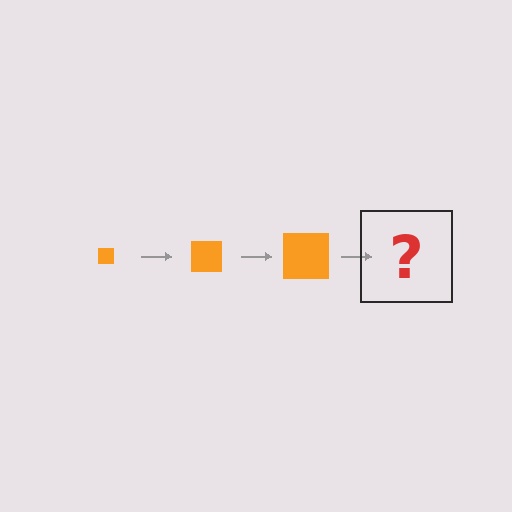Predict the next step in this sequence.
The next step is an orange square, larger than the previous one.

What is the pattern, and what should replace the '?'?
The pattern is that the square gets progressively larger each step. The '?' should be an orange square, larger than the previous one.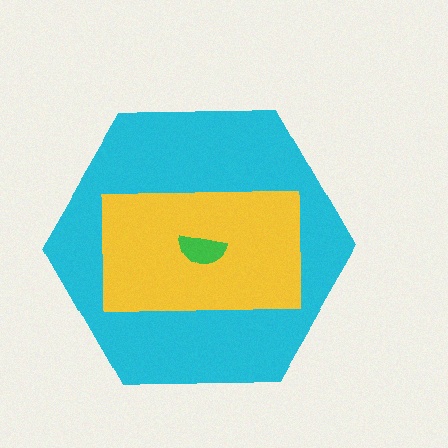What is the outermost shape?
The cyan hexagon.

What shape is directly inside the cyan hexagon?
The yellow rectangle.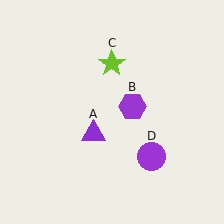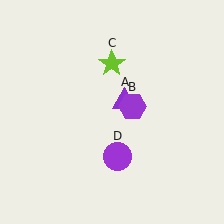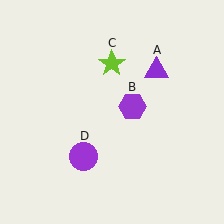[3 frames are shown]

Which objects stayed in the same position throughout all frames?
Purple hexagon (object B) and lime star (object C) remained stationary.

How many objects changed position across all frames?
2 objects changed position: purple triangle (object A), purple circle (object D).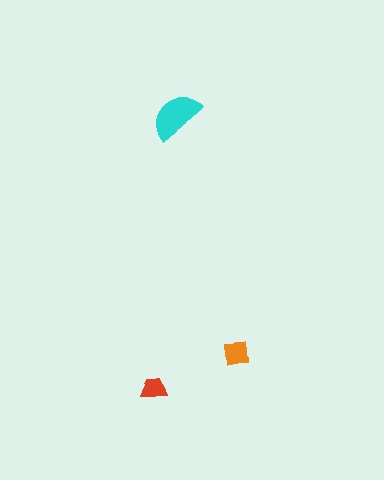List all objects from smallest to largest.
The red trapezoid, the orange square, the cyan semicircle.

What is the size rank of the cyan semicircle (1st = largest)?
1st.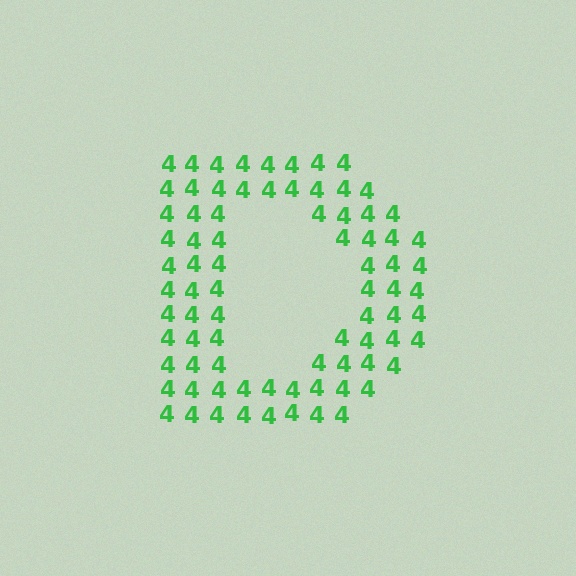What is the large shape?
The large shape is the letter D.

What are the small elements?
The small elements are digit 4's.